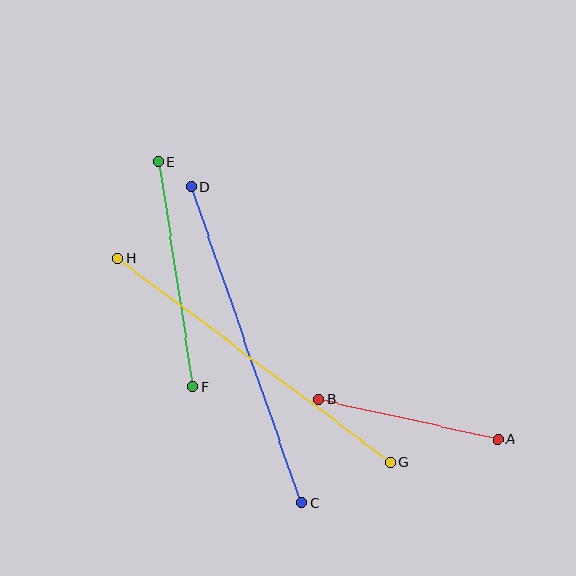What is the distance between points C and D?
The distance is approximately 335 pixels.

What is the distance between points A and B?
The distance is approximately 183 pixels.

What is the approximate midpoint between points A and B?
The midpoint is at approximately (408, 420) pixels.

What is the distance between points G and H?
The distance is approximately 341 pixels.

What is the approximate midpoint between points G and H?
The midpoint is at approximately (254, 360) pixels.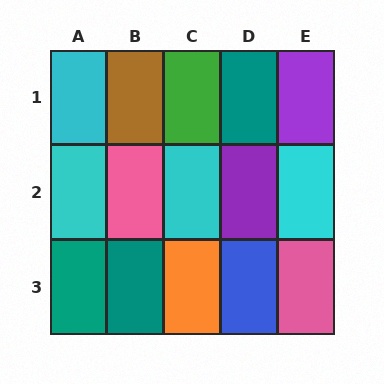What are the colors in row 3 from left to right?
Teal, teal, orange, blue, pink.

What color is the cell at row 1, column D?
Teal.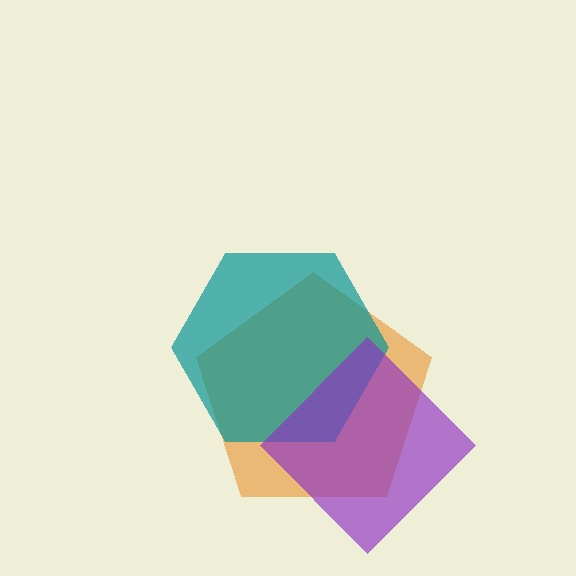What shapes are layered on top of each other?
The layered shapes are: an orange pentagon, a teal hexagon, a purple diamond.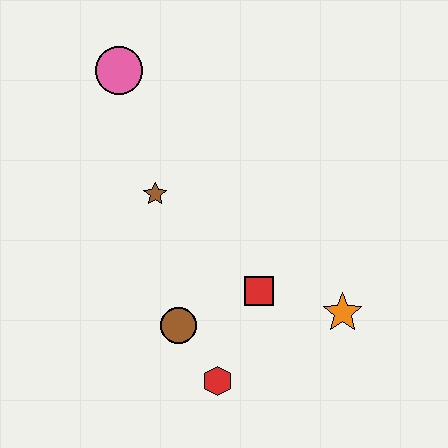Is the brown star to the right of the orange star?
No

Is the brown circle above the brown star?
No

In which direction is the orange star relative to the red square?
The orange star is to the right of the red square.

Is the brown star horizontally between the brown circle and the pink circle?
Yes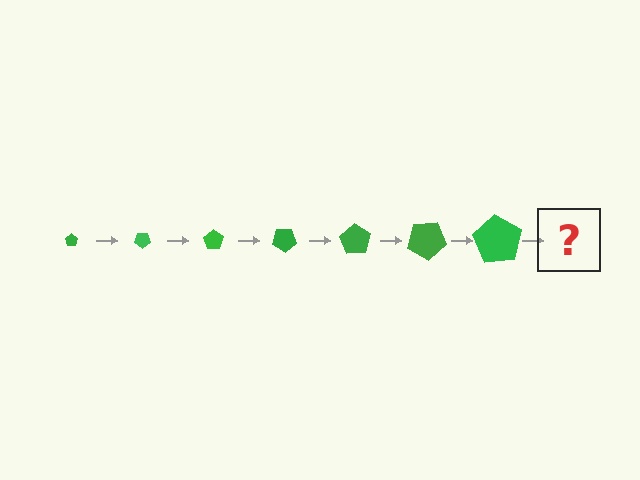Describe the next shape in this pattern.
It should be a pentagon, larger than the previous one and rotated 245 degrees from the start.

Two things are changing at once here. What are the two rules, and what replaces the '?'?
The two rules are that the pentagon grows larger each step and it rotates 35 degrees each step. The '?' should be a pentagon, larger than the previous one and rotated 245 degrees from the start.